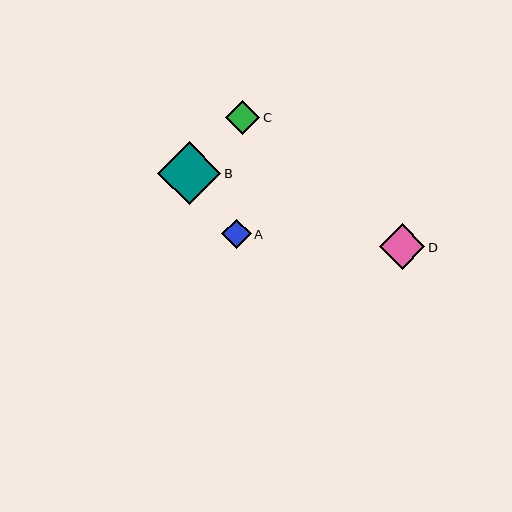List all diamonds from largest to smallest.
From largest to smallest: B, D, C, A.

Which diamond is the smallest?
Diamond A is the smallest with a size of approximately 29 pixels.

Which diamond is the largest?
Diamond B is the largest with a size of approximately 63 pixels.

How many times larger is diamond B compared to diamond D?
Diamond B is approximately 1.4 times the size of diamond D.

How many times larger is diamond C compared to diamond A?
Diamond C is approximately 1.2 times the size of diamond A.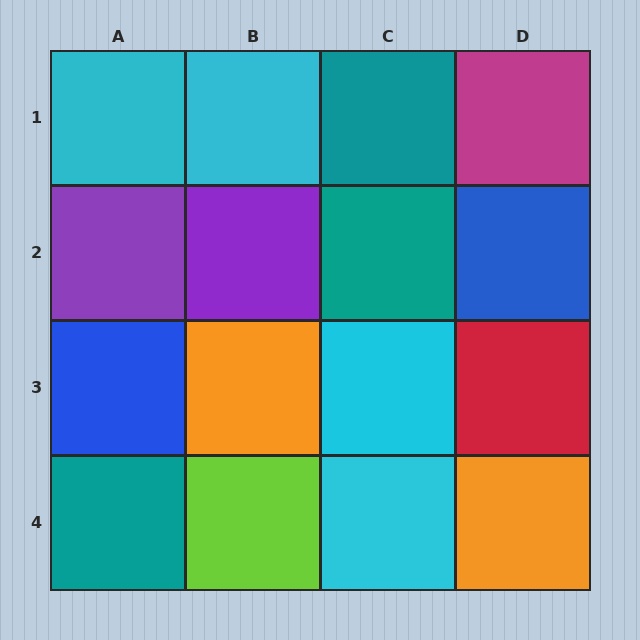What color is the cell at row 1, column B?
Cyan.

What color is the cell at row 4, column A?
Teal.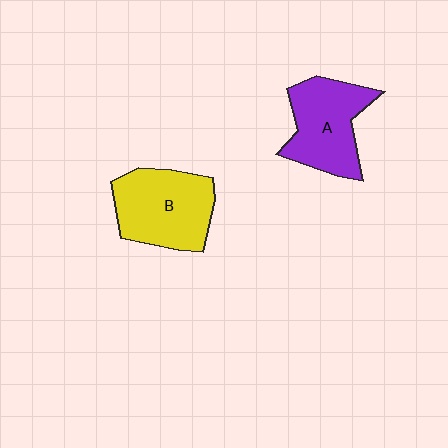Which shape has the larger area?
Shape B (yellow).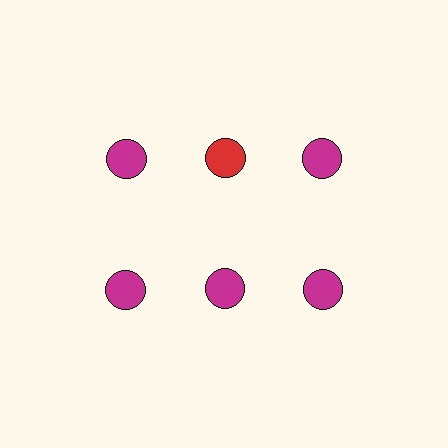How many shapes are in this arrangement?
There are 6 shapes arranged in a grid pattern.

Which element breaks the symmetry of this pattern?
The red circle in the top row, second from left column breaks the symmetry. All other shapes are magenta circles.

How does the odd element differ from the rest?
It has a different color: red instead of magenta.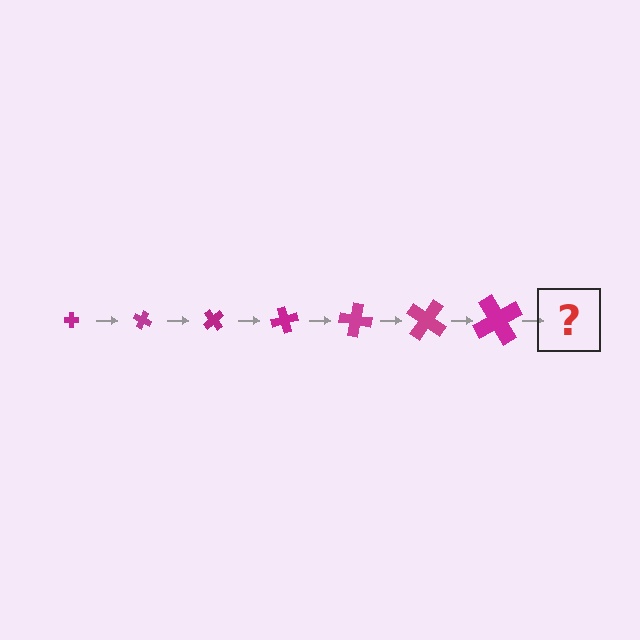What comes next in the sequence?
The next element should be a cross, larger than the previous one and rotated 175 degrees from the start.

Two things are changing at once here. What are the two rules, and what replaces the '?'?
The two rules are that the cross grows larger each step and it rotates 25 degrees each step. The '?' should be a cross, larger than the previous one and rotated 175 degrees from the start.